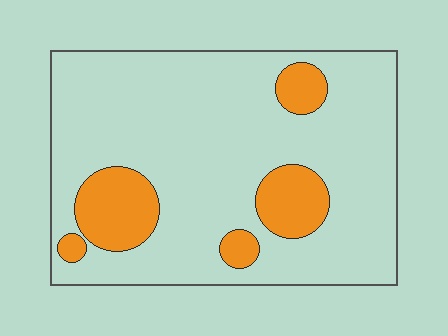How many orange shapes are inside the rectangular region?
5.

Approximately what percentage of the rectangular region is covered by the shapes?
Approximately 20%.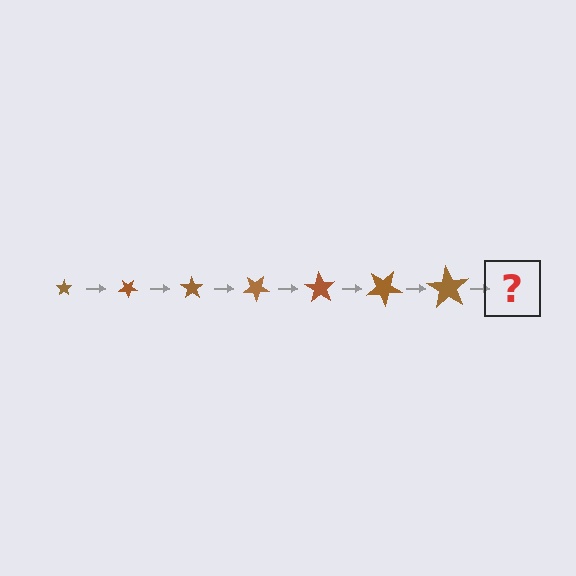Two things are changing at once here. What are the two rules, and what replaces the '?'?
The two rules are that the star grows larger each step and it rotates 35 degrees each step. The '?' should be a star, larger than the previous one and rotated 245 degrees from the start.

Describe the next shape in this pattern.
It should be a star, larger than the previous one and rotated 245 degrees from the start.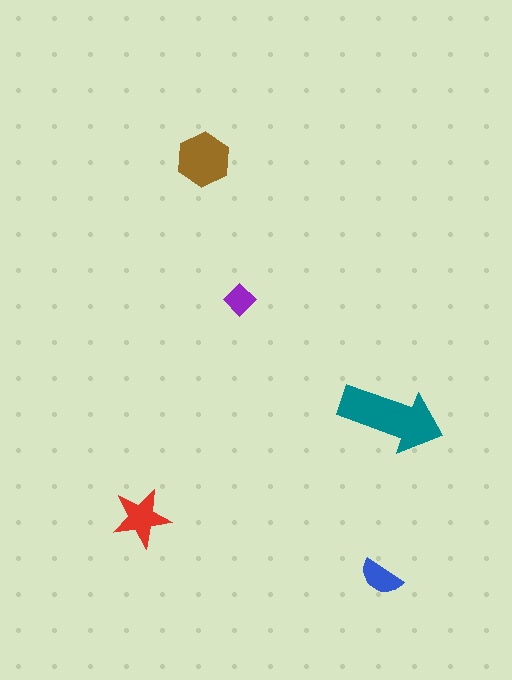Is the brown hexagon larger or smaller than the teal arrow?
Smaller.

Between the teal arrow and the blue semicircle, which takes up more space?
The teal arrow.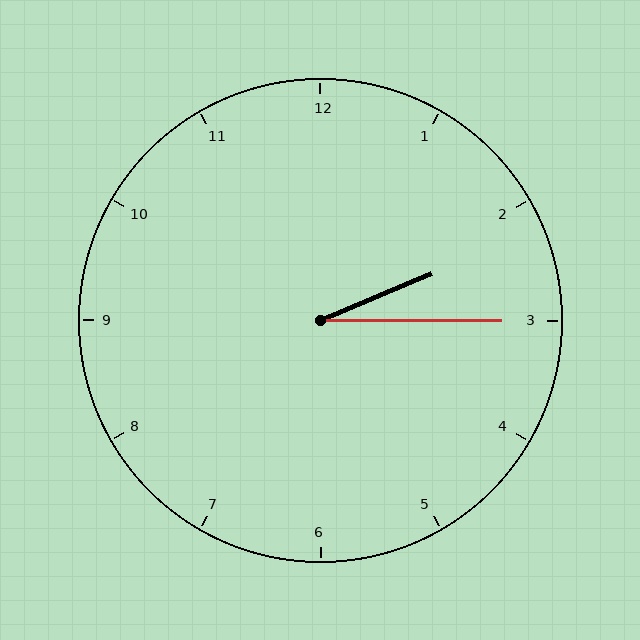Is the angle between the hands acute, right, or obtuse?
It is acute.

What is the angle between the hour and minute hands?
Approximately 22 degrees.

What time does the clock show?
2:15.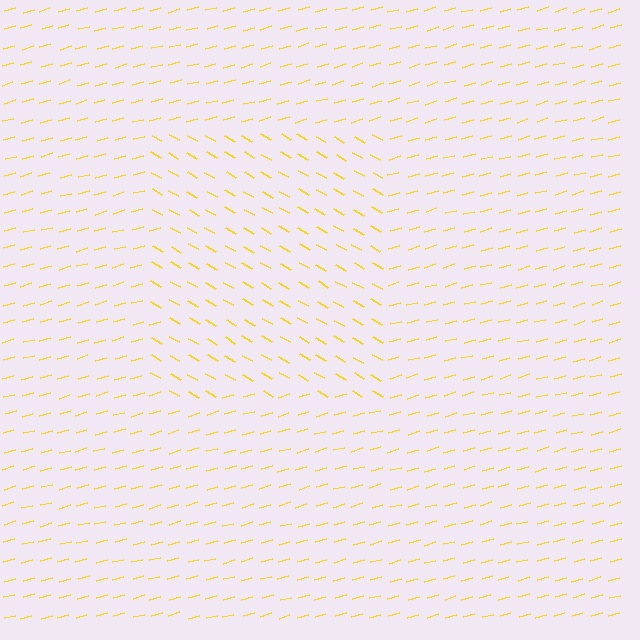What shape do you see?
I see a rectangle.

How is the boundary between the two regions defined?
The boundary is defined purely by a change in line orientation (approximately 45 degrees difference). All lines are the same color and thickness.